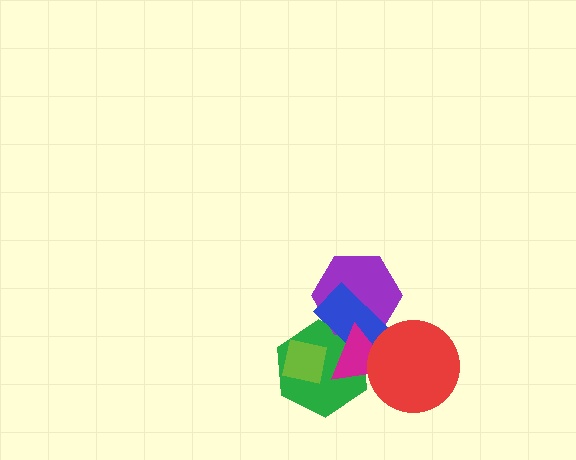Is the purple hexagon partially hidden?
Yes, it is partially covered by another shape.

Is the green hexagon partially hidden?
Yes, it is partially covered by another shape.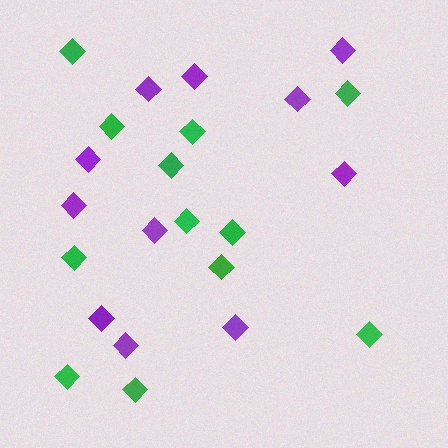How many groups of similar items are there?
There are 2 groups: one group of green diamonds (12) and one group of purple diamonds (11).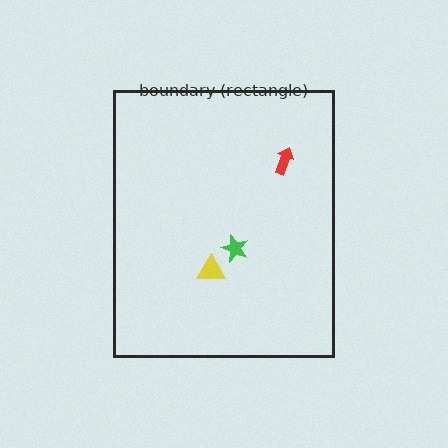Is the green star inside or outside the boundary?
Inside.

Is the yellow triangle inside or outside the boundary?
Inside.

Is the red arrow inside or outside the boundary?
Inside.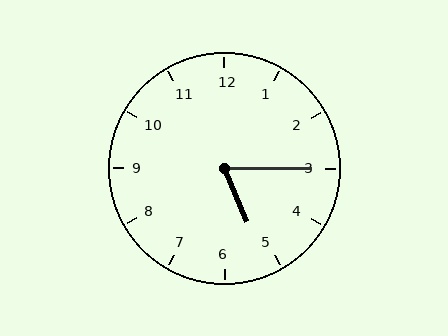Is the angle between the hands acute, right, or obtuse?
It is acute.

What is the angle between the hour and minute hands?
Approximately 68 degrees.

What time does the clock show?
5:15.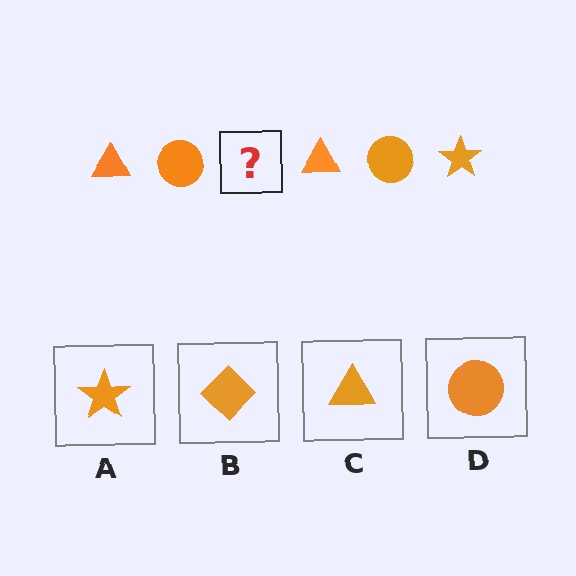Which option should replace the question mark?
Option A.